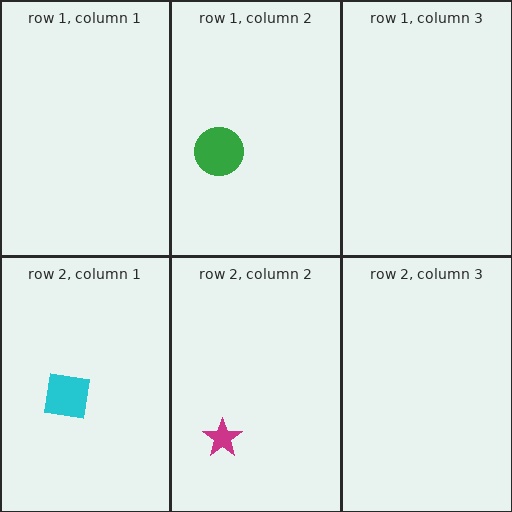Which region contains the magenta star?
The row 2, column 2 region.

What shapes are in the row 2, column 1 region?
The cyan square.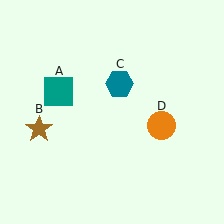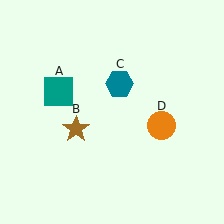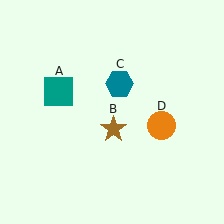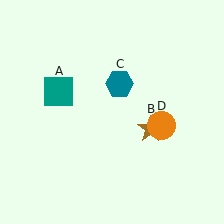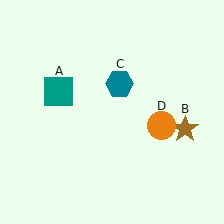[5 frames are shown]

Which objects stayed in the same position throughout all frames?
Teal square (object A) and teal hexagon (object C) and orange circle (object D) remained stationary.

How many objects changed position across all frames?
1 object changed position: brown star (object B).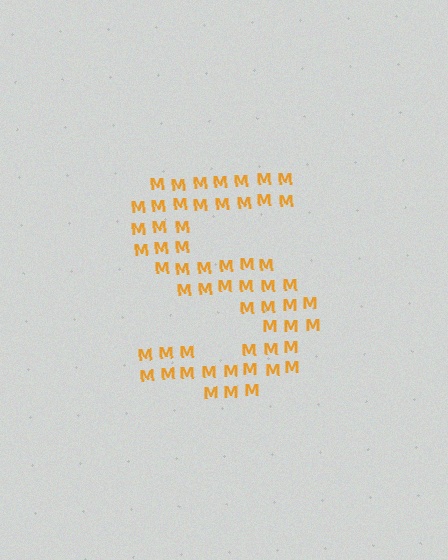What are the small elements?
The small elements are letter M's.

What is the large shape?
The large shape is the letter S.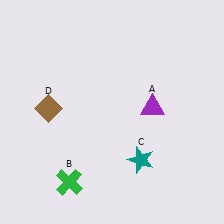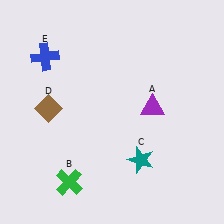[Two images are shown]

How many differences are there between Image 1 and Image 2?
There is 1 difference between the two images.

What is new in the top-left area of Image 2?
A blue cross (E) was added in the top-left area of Image 2.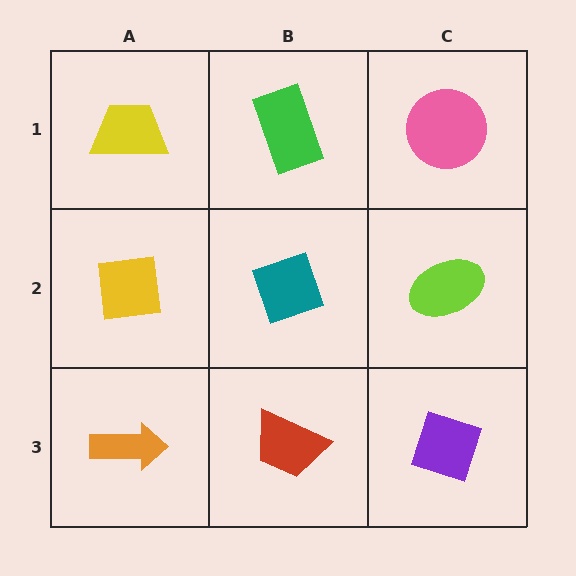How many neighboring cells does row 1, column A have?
2.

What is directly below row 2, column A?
An orange arrow.